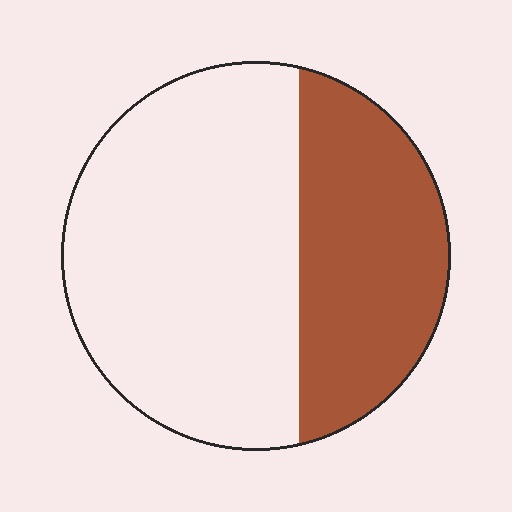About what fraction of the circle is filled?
About three eighths (3/8).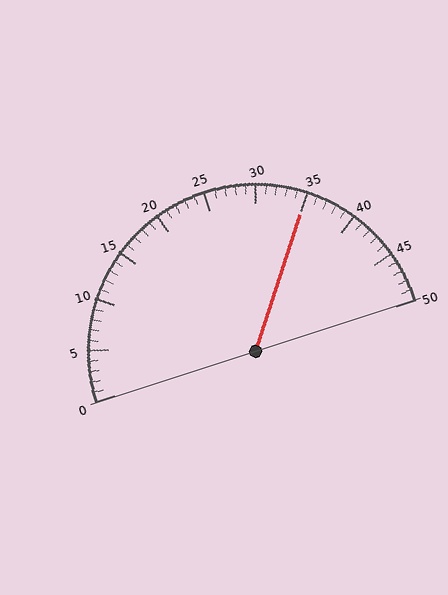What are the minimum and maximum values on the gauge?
The gauge ranges from 0 to 50.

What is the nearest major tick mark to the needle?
The nearest major tick mark is 35.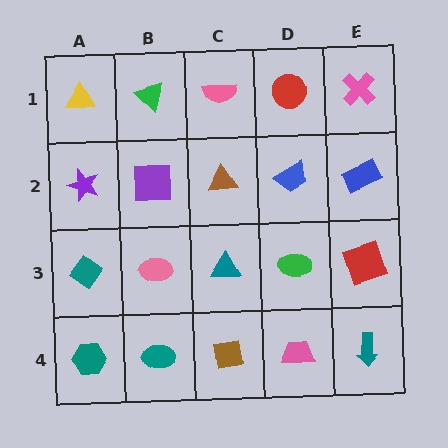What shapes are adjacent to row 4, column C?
A teal triangle (row 3, column C), a teal ellipse (row 4, column B), a pink trapezoid (row 4, column D).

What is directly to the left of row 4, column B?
A teal hexagon.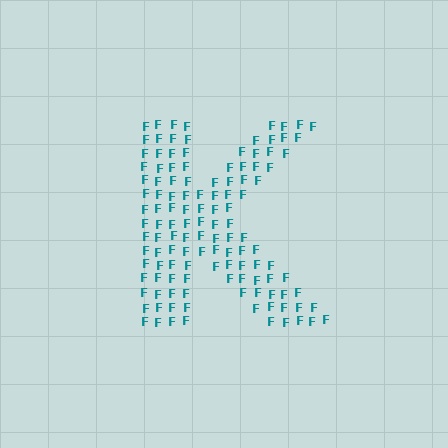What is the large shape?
The large shape is the letter K.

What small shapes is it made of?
It is made of small letter F's.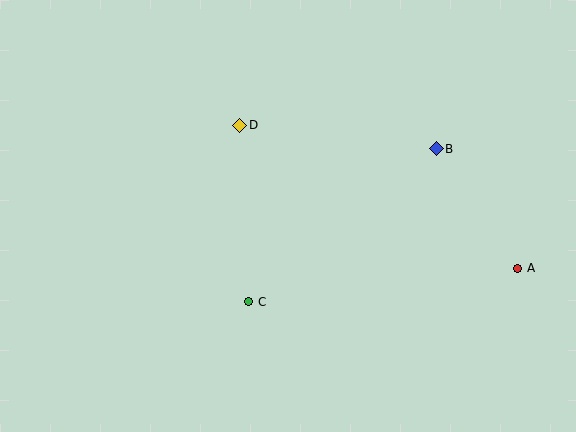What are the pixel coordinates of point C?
Point C is at (249, 302).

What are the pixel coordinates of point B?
Point B is at (436, 149).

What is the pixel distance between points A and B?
The distance between A and B is 145 pixels.